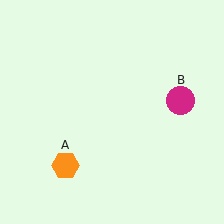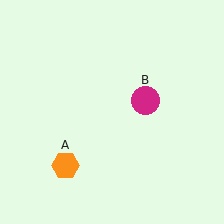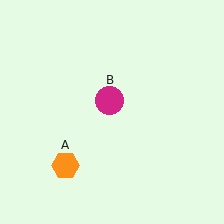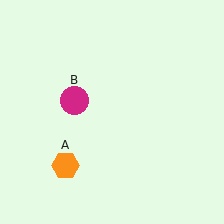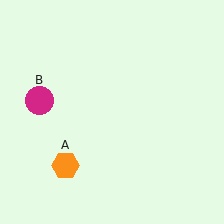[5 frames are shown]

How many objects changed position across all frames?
1 object changed position: magenta circle (object B).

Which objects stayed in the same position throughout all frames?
Orange hexagon (object A) remained stationary.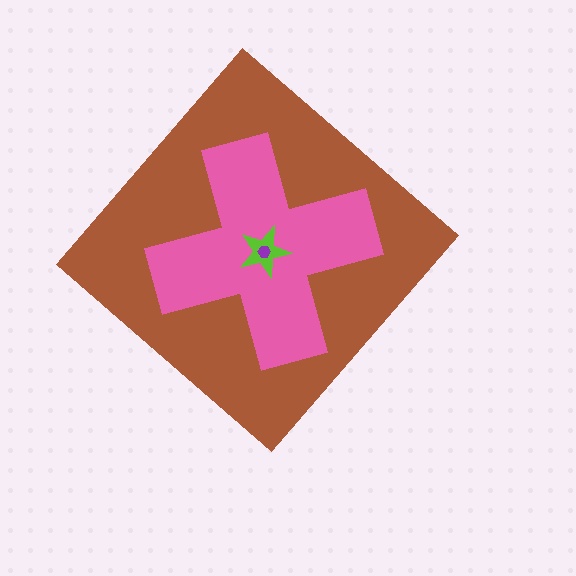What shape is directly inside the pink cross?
The lime star.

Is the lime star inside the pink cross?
Yes.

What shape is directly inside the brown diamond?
The pink cross.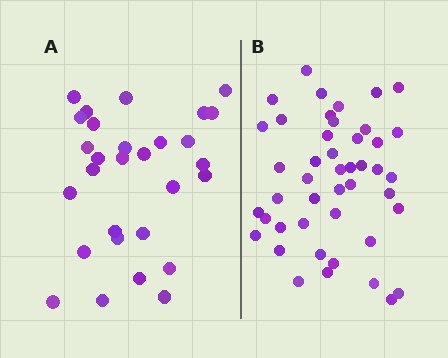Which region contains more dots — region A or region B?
Region B (the right region) has more dots.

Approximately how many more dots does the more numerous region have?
Region B has approximately 15 more dots than region A.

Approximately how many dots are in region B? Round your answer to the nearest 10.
About 40 dots. (The exact count is 45, which rounds to 40.)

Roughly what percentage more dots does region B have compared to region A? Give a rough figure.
About 55% more.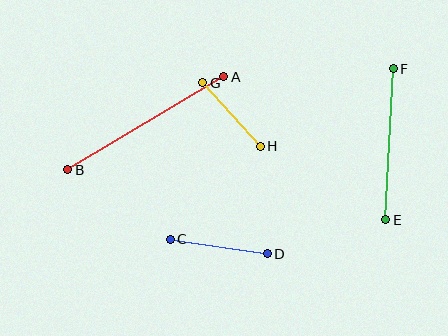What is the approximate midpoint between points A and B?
The midpoint is at approximately (146, 123) pixels.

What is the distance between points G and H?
The distance is approximately 85 pixels.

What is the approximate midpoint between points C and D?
The midpoint is at approximately (219, 247) pixels.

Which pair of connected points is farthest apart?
Points A and B are farthest apart.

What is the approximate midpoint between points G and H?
The midpoint is at approximately (231, 115) pixels.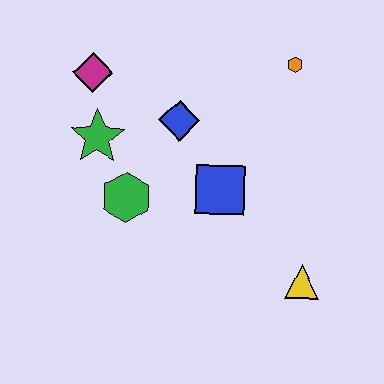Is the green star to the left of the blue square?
Yes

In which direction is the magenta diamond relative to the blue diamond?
The magenta diamond is to the left of the blue diamond.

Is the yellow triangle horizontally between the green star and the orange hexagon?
No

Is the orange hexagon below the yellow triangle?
No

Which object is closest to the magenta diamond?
The green star is closest to the magenta diamond.